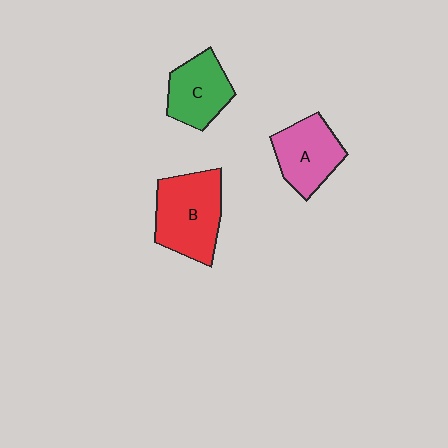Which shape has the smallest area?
Shape C (green).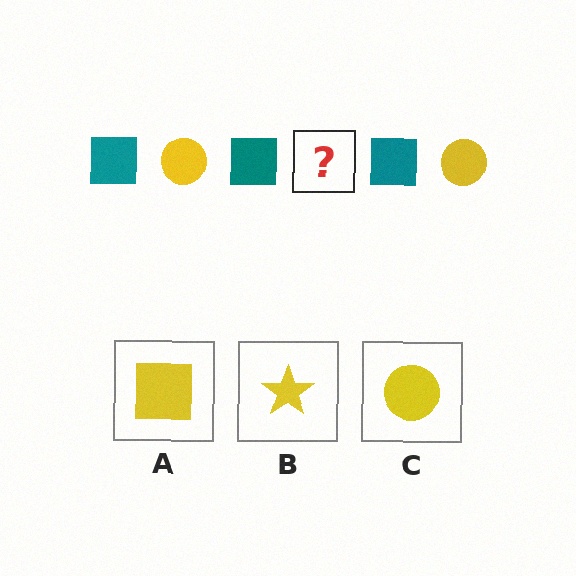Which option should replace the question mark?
Option C.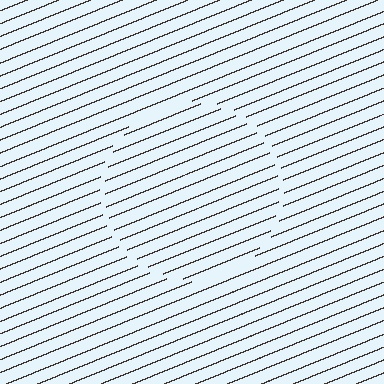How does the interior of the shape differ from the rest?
The interior of the shape contains the same grating, shifted by half a period — the contour is defined by the phase discontinuity where line-ends from the inner and outer gratings abut.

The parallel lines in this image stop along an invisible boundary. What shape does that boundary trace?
An illusory circle. The interior of the shape contains the same grating, shifted by half a period — the contour is defined by the phase discontinuity where line-ends from the inner and outer gratings abut.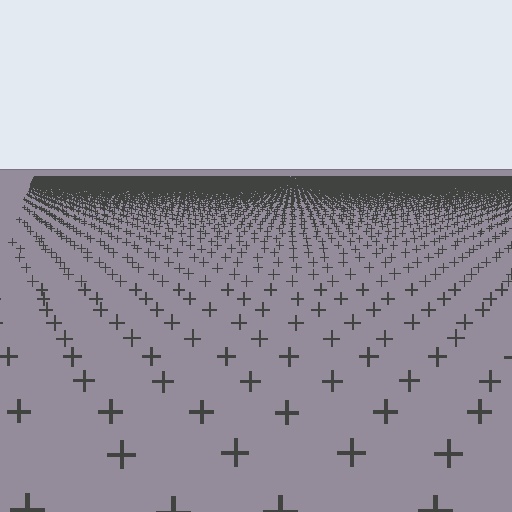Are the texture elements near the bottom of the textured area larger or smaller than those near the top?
Larger. Near the bottom, elements are closer to the viewer and appear at a bigger on-screen size.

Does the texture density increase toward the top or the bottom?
Density increases toward the top.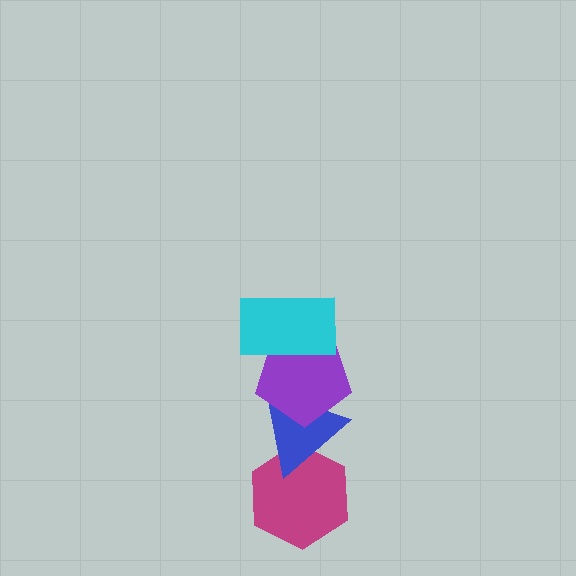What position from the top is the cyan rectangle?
The cyan rectangle is 1st from the top.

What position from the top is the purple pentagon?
The purple pentagon is 2nd from the top.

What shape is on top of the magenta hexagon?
The blue triangle is on top of the magenta hexagon.